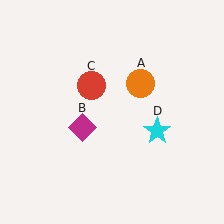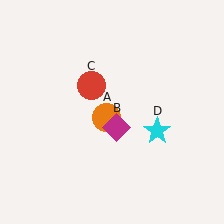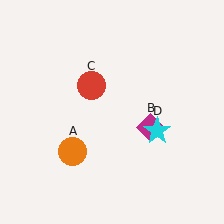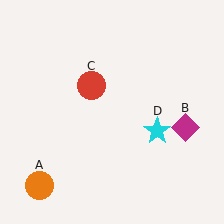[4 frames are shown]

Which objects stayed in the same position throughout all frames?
Red circle (object C) and cyan star (object D) remained stationary.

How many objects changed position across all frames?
2 objects changed position: orange circle (object A), magenta diamond (object B).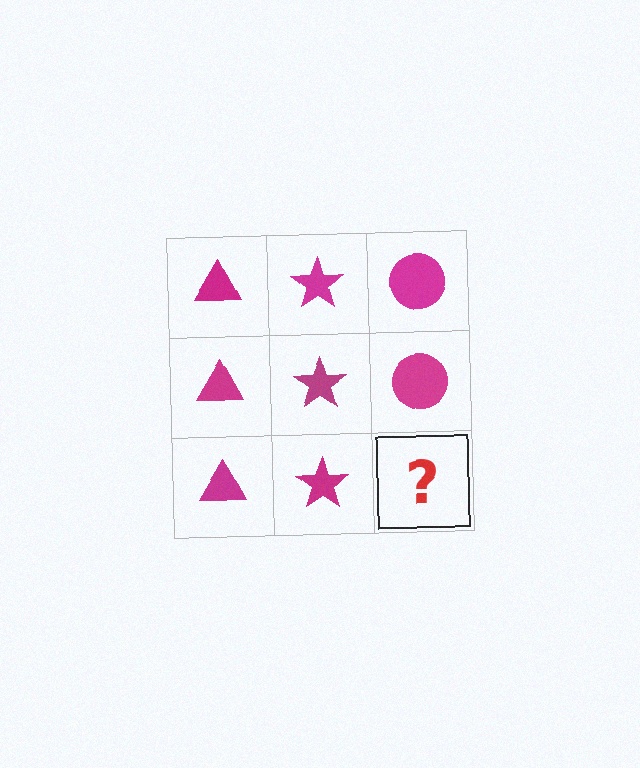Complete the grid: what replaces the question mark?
The question mark should be replaced with a magenta circle.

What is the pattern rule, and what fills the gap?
The rule is that each column has a consistent shape. The gap should be filled with a magenta circle.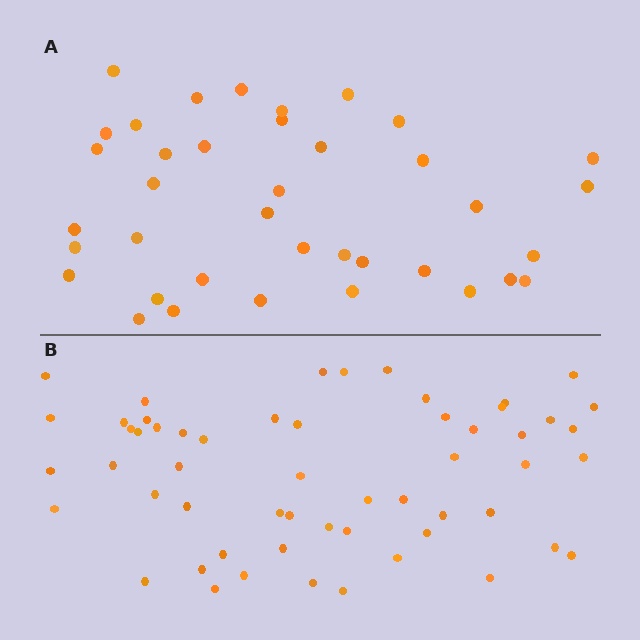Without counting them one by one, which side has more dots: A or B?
Region B (the bottom region) has more dots.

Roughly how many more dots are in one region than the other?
Region B has approximately 20 more dots than region A.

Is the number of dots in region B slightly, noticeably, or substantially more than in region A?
Region B has substantially more. The ratio is roughly 1.5 to 1.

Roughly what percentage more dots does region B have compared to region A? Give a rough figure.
About 45% more.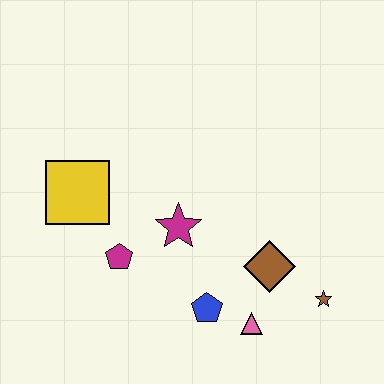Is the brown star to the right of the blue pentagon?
Yes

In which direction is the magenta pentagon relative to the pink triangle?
The magenta pentagon is to the left of the pink triangle.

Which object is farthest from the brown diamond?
The yellow square is farthest from the brown diamond.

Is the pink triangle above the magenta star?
No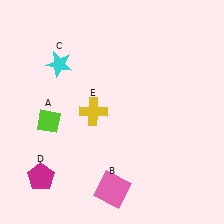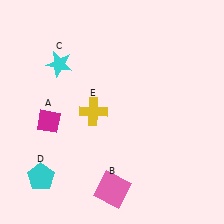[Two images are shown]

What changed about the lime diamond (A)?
In Image 1, A is lime. In Image 2, it changed to magenta.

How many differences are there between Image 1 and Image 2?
There are 2 differences between the two images.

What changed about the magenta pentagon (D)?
In Image 1, D is magenta. In Image 2, it changed to cyan.